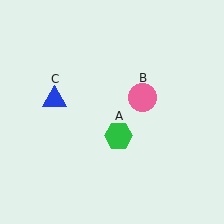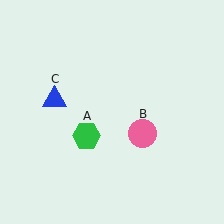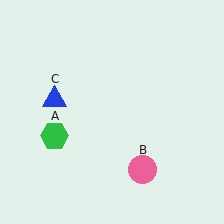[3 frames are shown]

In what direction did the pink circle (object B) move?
The pink circle (object B) moved down.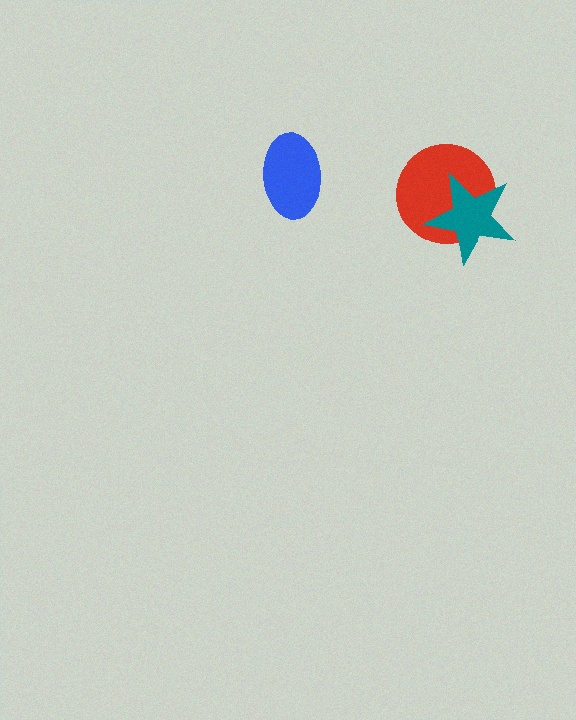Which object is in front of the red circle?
The teal star is in front of the red circle.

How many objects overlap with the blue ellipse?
0 objects overlap with the blue ellipse.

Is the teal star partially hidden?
No, no other shape covers it.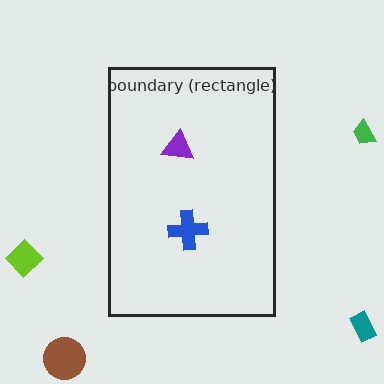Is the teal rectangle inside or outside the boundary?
Outside.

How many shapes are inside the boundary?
2 inside, 4 outside.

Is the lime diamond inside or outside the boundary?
Outside.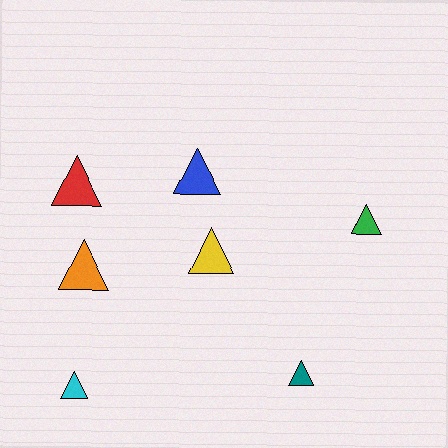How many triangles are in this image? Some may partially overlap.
There are 7 triangles.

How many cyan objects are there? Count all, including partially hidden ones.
There is 1 cyan object.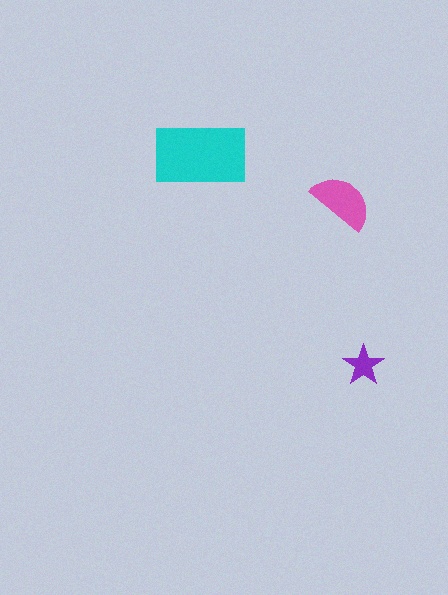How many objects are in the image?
There are 3 objects in the image.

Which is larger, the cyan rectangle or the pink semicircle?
The cyan rectangle.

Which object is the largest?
The cyan rectangle.